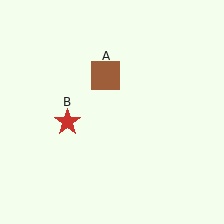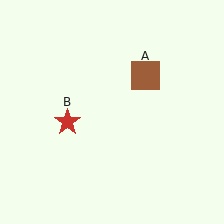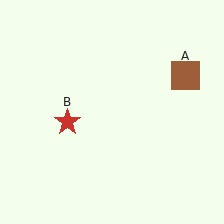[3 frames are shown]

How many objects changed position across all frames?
1 object changed position: brown square (object A).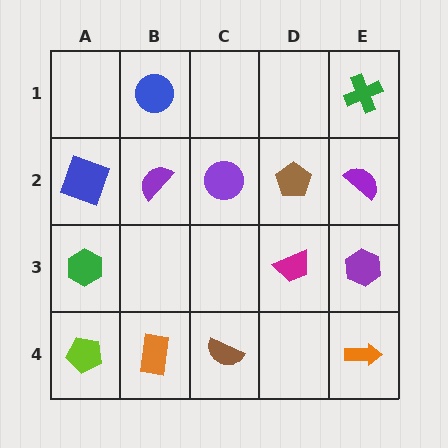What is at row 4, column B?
An orange rectangle.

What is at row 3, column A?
A green hexagon.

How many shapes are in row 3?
3 shapes.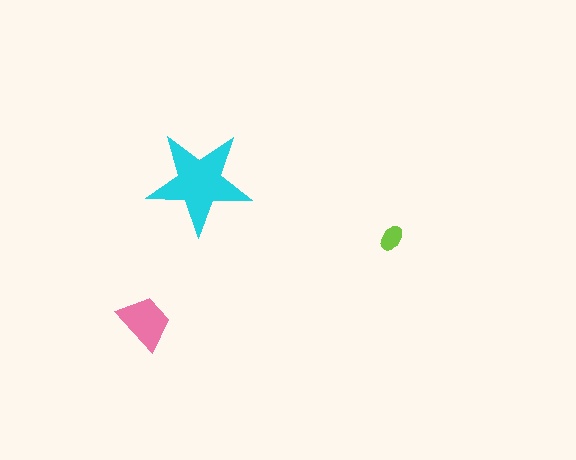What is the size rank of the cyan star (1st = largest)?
1st.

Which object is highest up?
The cyan star is topmost.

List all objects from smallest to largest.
The lime ellipse, the pink trapezoid, the cyan star.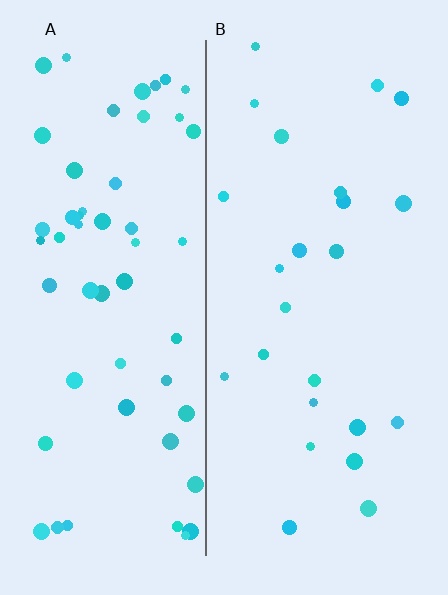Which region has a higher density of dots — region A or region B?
A (the left).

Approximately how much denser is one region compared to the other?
Approximately 2.3× — region A over region B.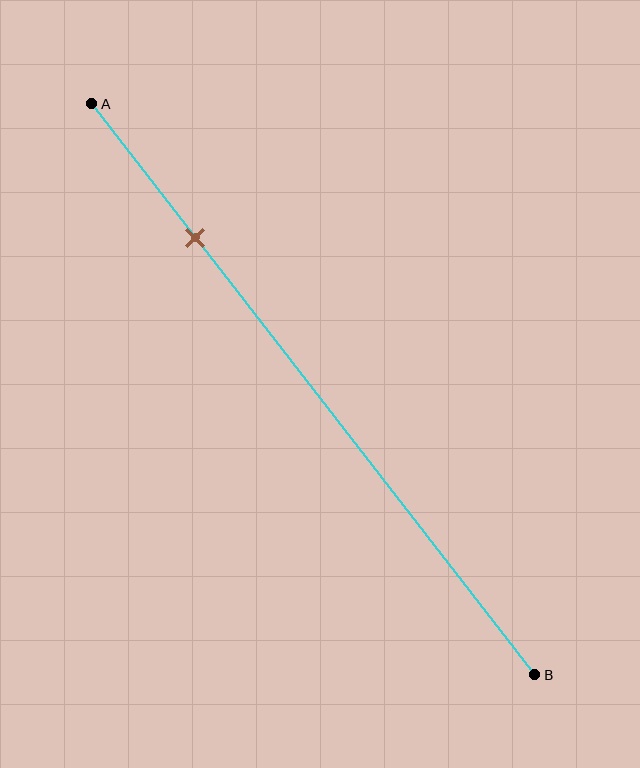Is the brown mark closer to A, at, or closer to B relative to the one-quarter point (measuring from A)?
The brown mark is approximately at the one-quarter point of segment AB.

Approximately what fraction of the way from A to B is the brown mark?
The brown mark is approximately 25% of the way from A to B.